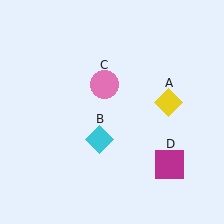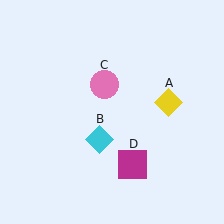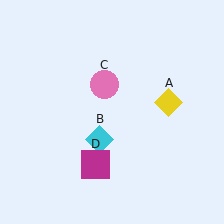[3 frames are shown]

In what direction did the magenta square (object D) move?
The magenta square (object D) moved left.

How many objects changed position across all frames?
1 object changed position: magenta square (object D).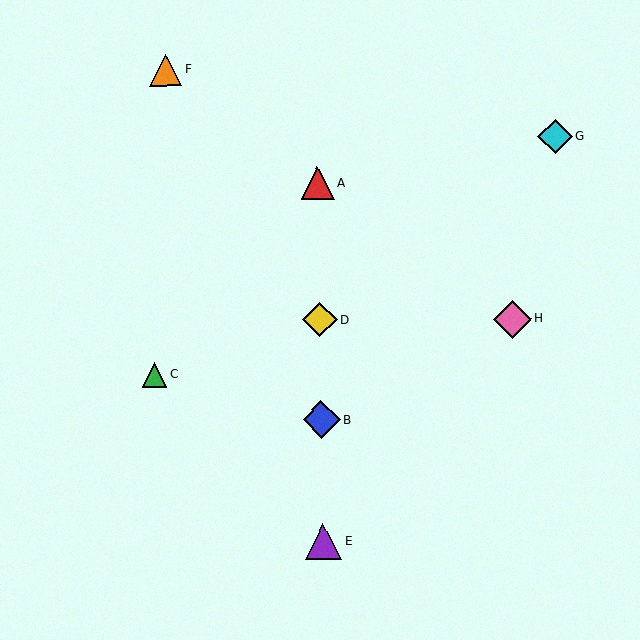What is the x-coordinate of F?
Object F is at x≈166.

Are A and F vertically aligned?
No, A is at x≈317 and F is at x≈166.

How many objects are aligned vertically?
4 objects (A, B, D, E) are aligned vertically.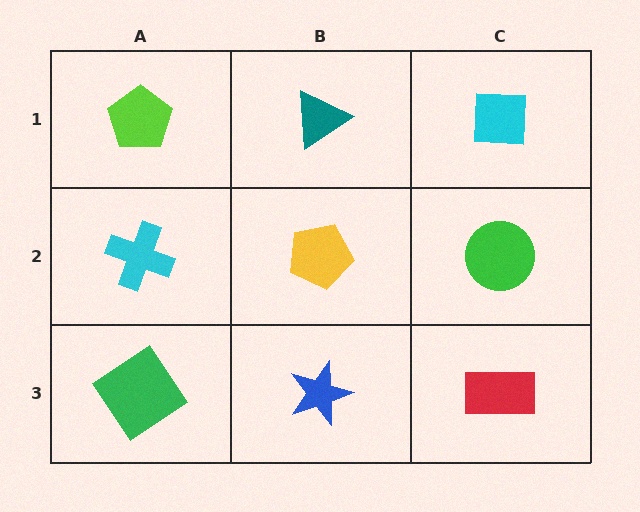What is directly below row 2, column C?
A red rectangle.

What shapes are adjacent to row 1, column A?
A cyan cross (row 2, column A), a teal triangle (row 1, column B).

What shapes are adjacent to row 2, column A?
A lime pentagon (row 1, column A), a green diamond (row 3, column A), a yellow pentagon (row 2, column B).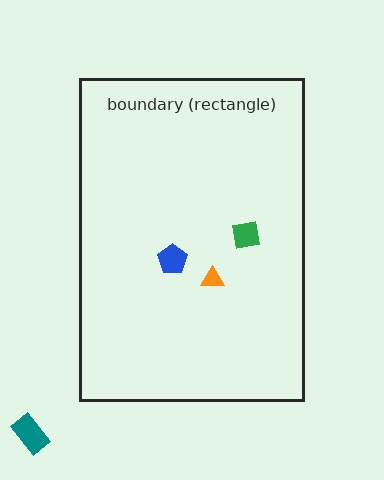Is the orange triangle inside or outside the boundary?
Inside.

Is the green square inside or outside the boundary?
Inside.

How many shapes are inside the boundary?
3 inside, 1 outside.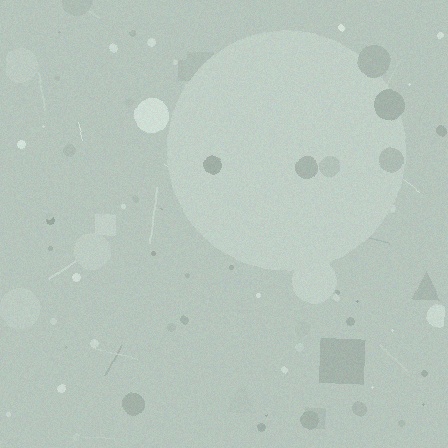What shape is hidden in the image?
A circle is hidden in the image.